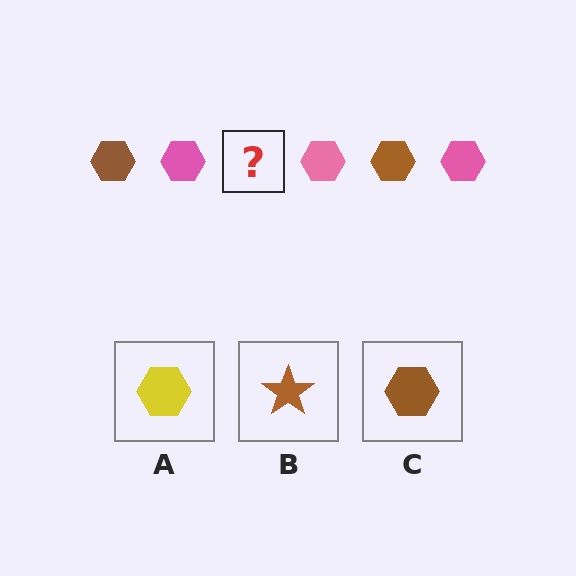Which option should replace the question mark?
Option C.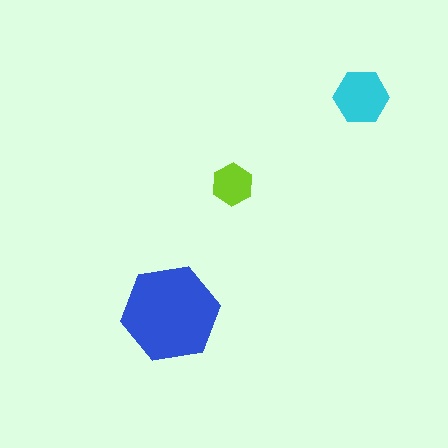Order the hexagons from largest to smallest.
the blue one, the cyan one, the lime one.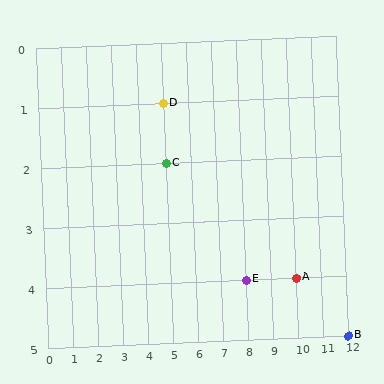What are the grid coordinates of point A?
Point A is at grid coordinates (10, 4).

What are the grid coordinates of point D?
Point D is at grid coordinates (5, 1).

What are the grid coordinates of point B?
Point B is at grid coordinates (12, 5).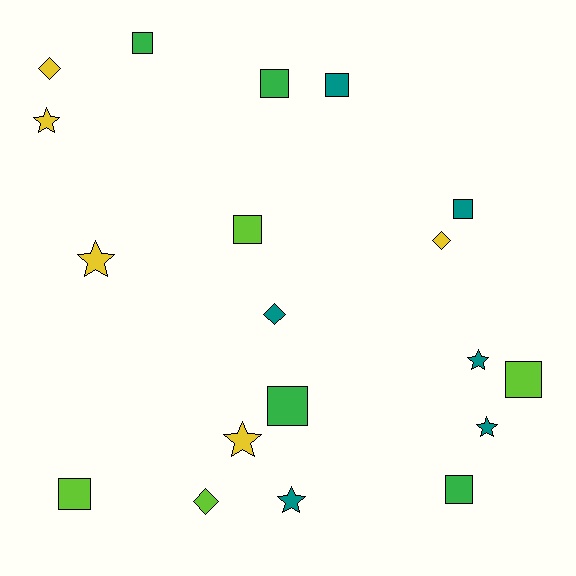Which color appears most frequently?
Teal, with 6 objects.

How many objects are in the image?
There are 19 objects.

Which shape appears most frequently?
Square, with 9 objects.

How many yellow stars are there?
There are 3 yellow stars.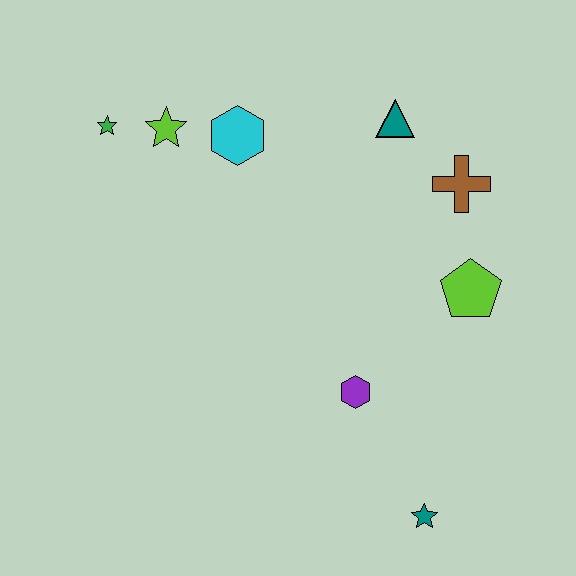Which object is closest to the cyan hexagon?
The lime star is closest to the cyan hexagon.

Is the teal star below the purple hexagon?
Yes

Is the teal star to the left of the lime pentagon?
Yes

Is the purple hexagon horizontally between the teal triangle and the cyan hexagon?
Yes